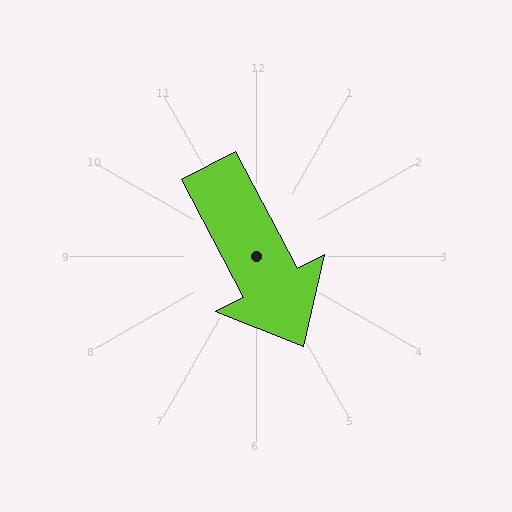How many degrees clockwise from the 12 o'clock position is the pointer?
Approximately 152 degrees.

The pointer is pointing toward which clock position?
Roughly 5 o'clock.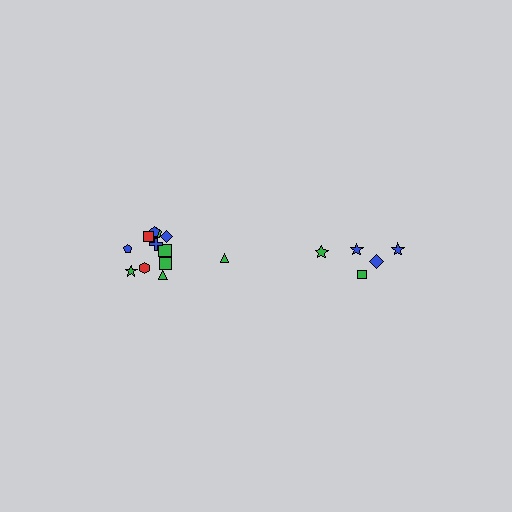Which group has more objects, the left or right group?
The left group.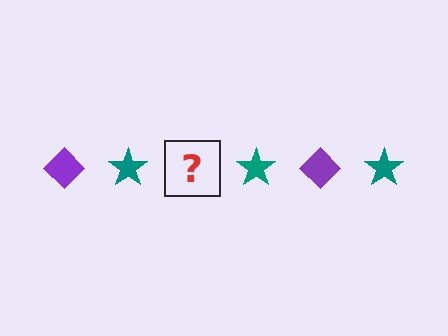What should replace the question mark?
The question mark should be replaced with a purple diamond.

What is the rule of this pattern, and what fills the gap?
The rule is that the pattern alternates between purple diamond and teal star. The gap should be filled with a purple diamond.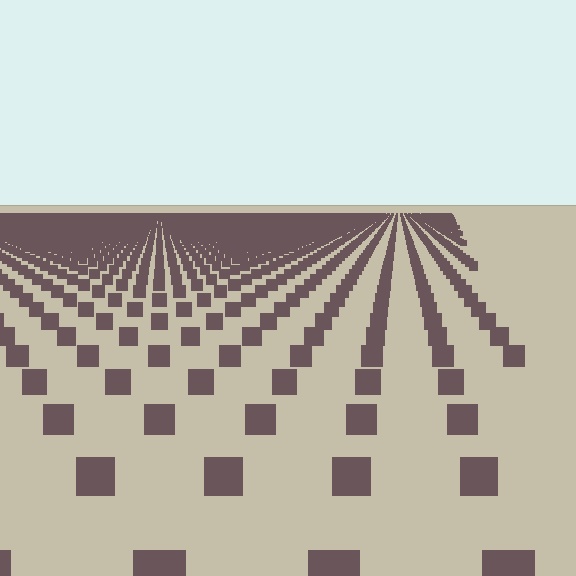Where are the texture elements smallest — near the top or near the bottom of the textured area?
Near the top.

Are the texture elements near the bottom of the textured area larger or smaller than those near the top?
Larger. Near the bottom, elements are closer to the viewer and appear at a bigger on-screen size.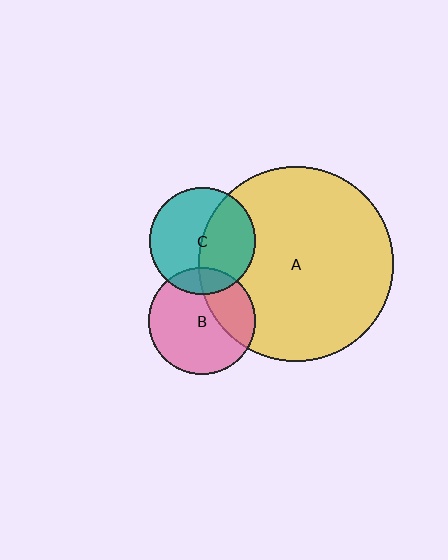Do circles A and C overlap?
Yes.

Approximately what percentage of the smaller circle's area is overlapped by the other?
Approximately 45%.